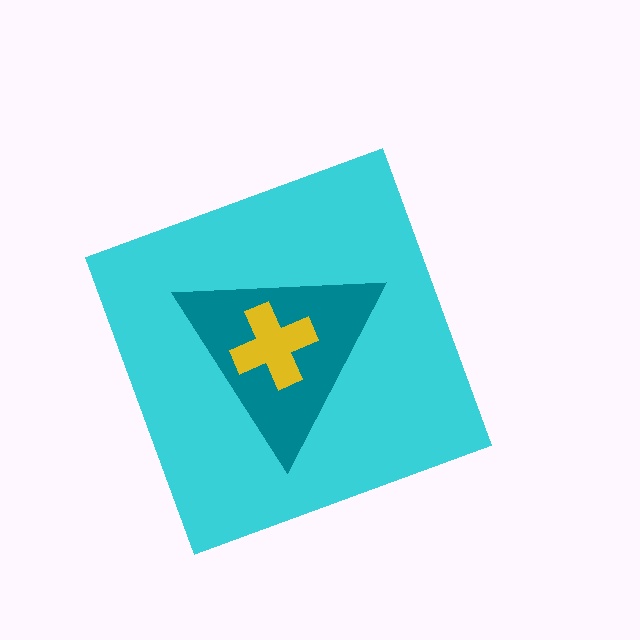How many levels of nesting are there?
3.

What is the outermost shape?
The cyan diamond.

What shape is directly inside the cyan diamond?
The teal triangle.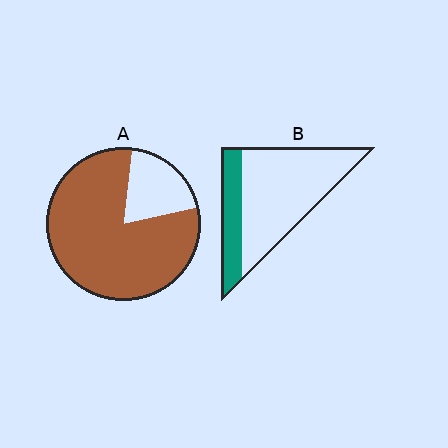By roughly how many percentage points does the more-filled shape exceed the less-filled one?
By roughly 55 percentage points (A over B).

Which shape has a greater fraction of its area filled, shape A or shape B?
Shape A.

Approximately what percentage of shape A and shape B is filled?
A is approximately 80% and B is approximately 25%.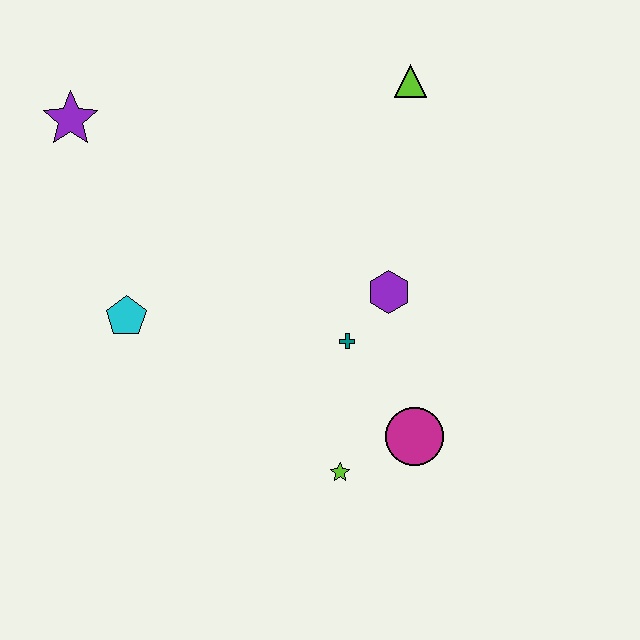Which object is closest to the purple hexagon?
The teal cross is closest to the purple hexagon.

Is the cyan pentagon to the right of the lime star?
No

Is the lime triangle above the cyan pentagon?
Yes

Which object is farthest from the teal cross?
The purple star is farthest from the teal cross.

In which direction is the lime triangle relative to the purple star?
The lime triangle is to the right of the purple star.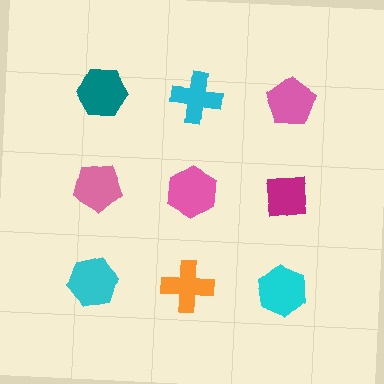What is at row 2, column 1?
A pink pentagon.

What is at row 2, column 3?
A magenta square.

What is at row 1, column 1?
A teal hexagon.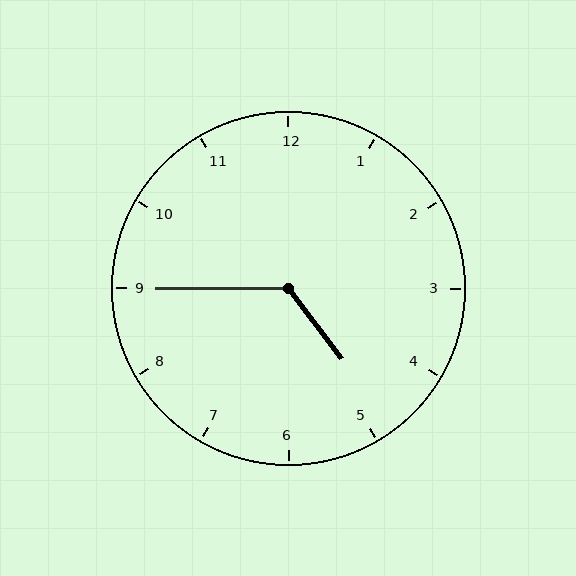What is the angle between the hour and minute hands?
Approximately 128 degrees.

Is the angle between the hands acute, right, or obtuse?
It is obtuse.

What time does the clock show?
4:45.